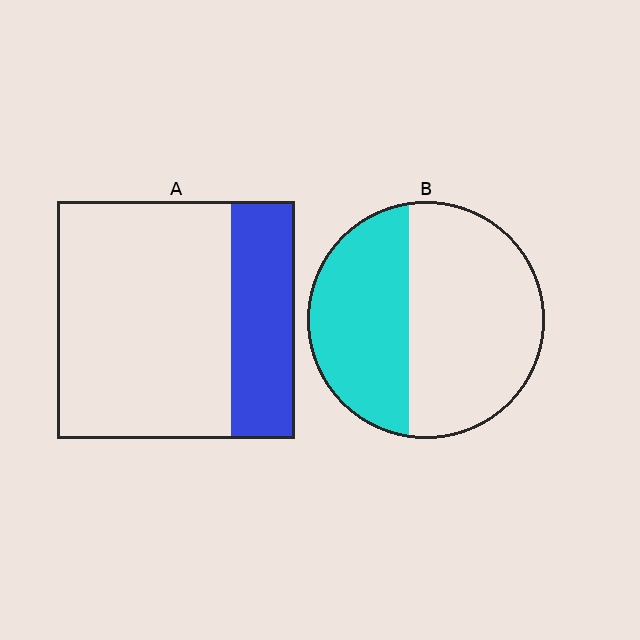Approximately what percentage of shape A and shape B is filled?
A is approximately 25% and B is approximately 40%.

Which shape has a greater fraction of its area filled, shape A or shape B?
Shape B.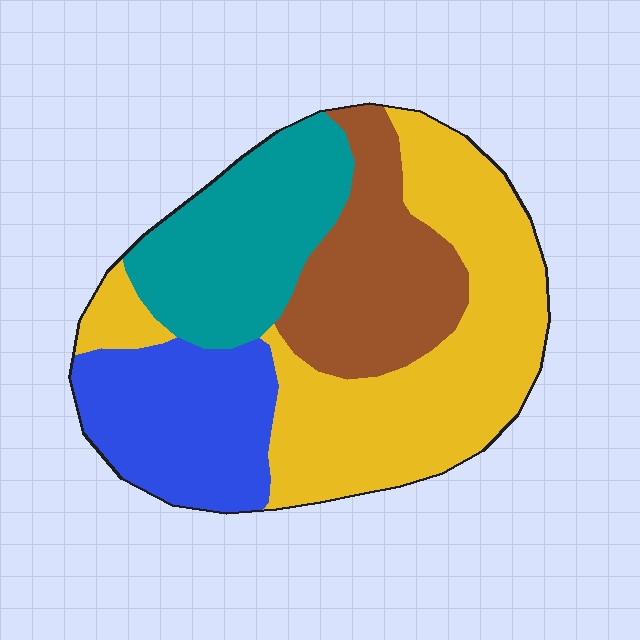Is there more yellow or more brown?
Yellow.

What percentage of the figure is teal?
Teal takes up about one fifth (1/5) of the figure.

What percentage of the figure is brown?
Brown covers roughly 20% of the figure.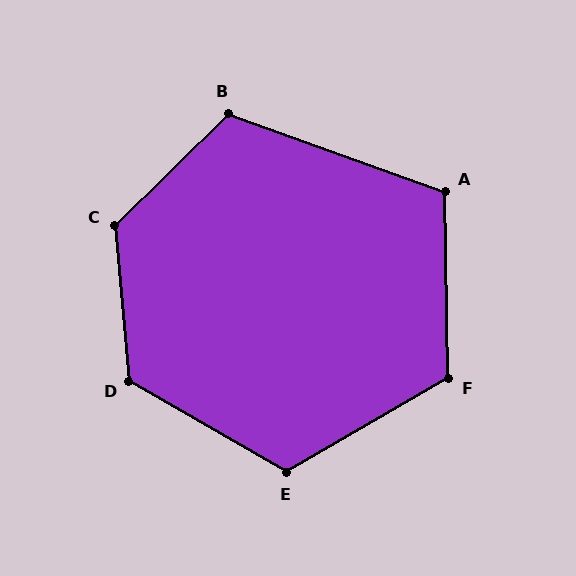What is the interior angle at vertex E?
Approximately 120 degrees (obtuse).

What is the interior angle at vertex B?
Approximately 116 degrees (obtuse).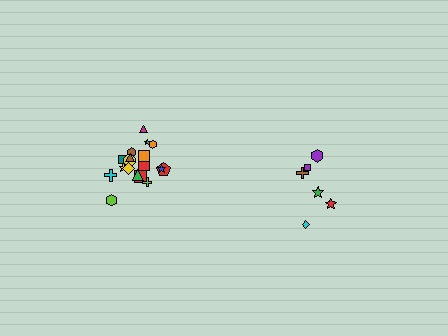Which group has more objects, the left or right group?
The left group.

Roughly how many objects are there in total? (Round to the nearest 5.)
Roughly 25 objects in total.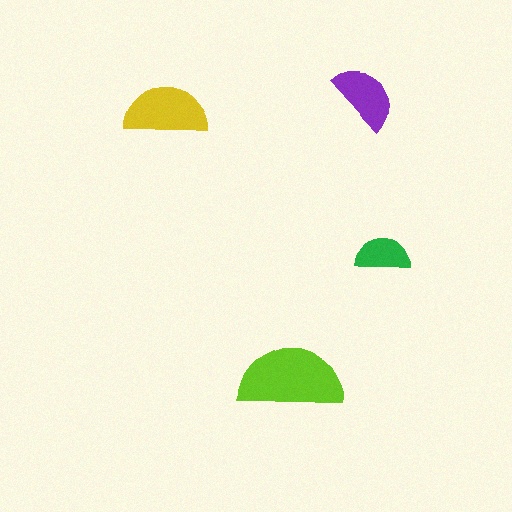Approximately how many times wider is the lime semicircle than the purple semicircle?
About 1.5 times wider.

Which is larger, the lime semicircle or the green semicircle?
The lime one.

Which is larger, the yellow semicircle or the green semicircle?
The yellow one.